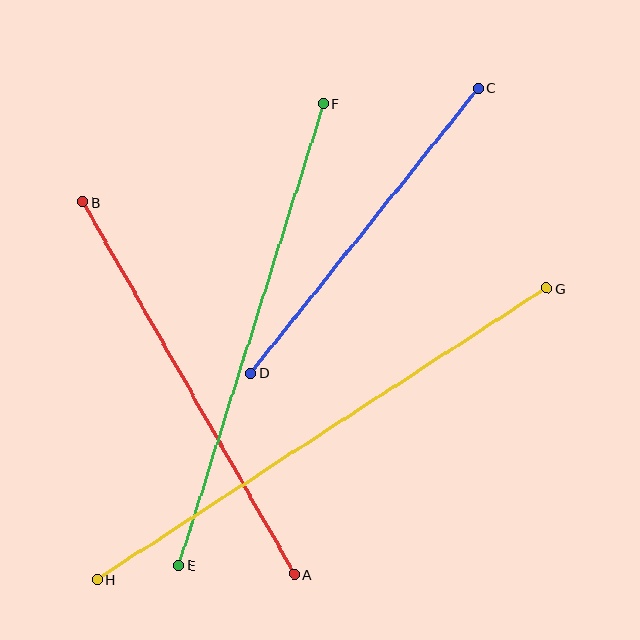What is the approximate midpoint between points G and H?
The midpoint is at approximately (322, 434) pixels.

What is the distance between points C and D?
The distance is approximately 364 pixels.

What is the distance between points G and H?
The distance is approximately 536 pixels.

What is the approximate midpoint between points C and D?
The midpoint is at approximately (364, 231) pixels.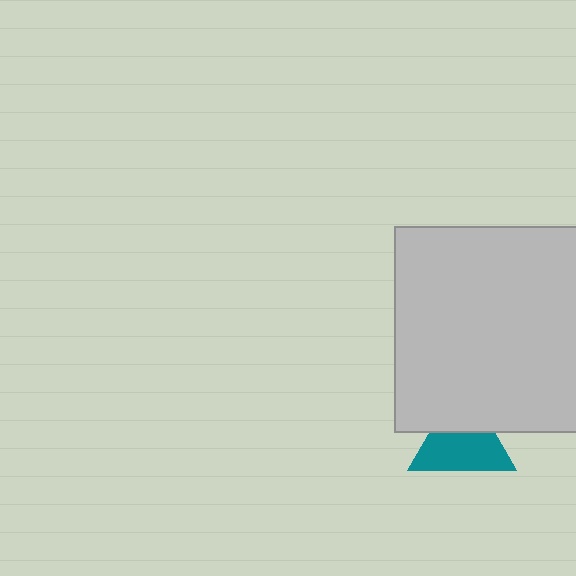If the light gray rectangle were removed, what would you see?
You would see the complete teal triangle.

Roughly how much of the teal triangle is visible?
About half of it is visible (roughly 64%).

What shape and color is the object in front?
The object in front is a light gray rectangle.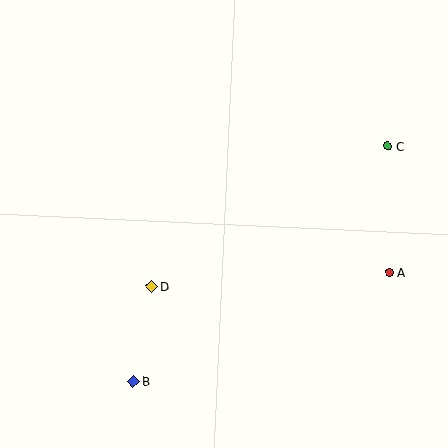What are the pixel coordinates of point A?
Point A is at (389, 272).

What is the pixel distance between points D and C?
The distance between D and C is 275 pixels.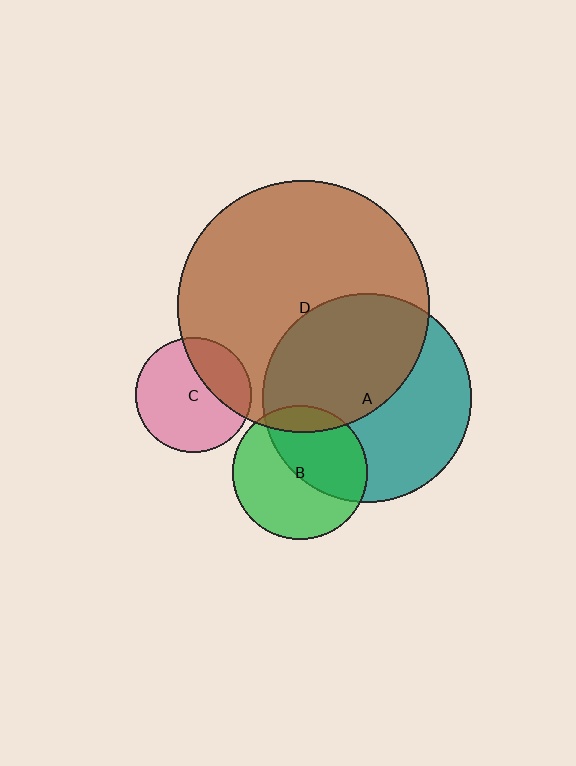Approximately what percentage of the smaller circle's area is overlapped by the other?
Approximately 50%.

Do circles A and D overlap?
Yes.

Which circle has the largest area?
Circle D (brown).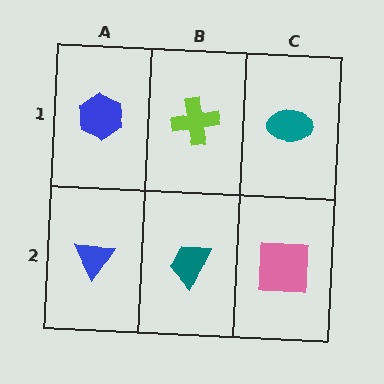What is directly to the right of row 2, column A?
A teal trapezoid.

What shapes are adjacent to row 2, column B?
A lime cross (row 1, column B), a blue triangle (row 2, column A), a pink square (row 2, column C).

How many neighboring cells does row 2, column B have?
3.